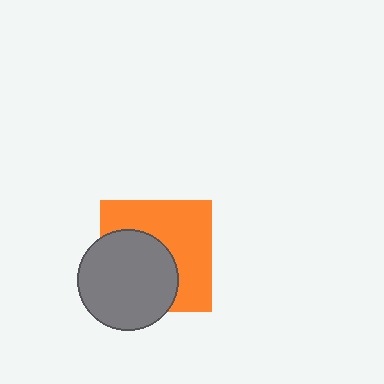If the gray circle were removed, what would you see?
You would see the complete orange square.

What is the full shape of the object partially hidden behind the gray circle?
The partially hidden object is an orange square.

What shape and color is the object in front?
The object in front is a gray circle.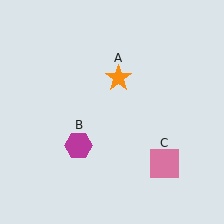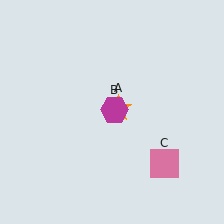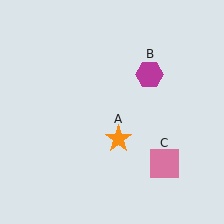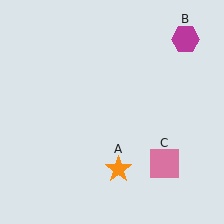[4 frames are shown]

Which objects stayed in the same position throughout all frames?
Pink square (object C) remained stationary.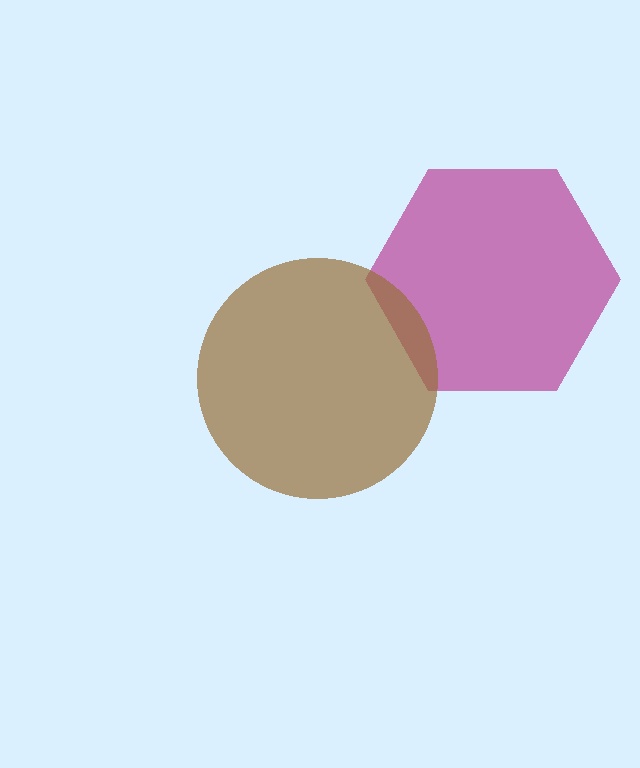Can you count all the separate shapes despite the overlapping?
Yes, there are 2 separate shapes.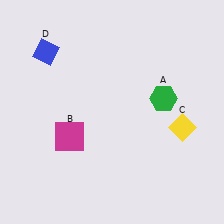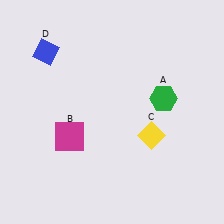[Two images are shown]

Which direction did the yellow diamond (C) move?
The yellow diamond (C) moved left.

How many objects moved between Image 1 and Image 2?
1 object moved between the two images.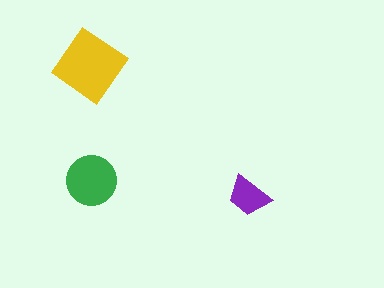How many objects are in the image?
There are 3 objects in the image.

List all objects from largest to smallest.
The yellow diamond, the green circle, the purple trapezoid.